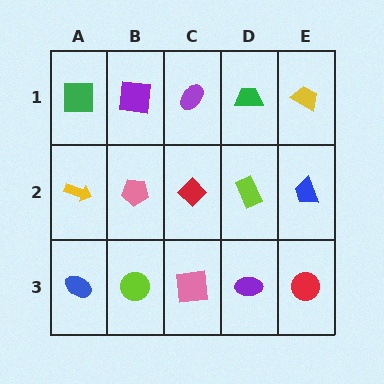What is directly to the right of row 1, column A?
A purple square.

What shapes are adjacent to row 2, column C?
A purple ellipse (row 1, column C), a pink square (row 3, column C), a pink pentagon (row 2, column B), a lime rectangle (row 2, column D).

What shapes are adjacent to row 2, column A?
A green square (row 1, column A), a blue ellipse (row 3, column A), a pink pentagon (row 2, column B).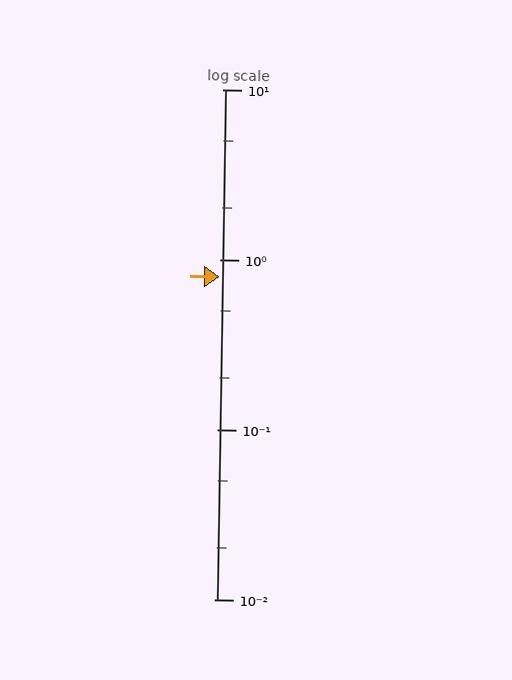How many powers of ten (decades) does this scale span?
The scale spans 3 decades, from 0.01 to 10.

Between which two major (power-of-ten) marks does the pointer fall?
The pointer is between 0.1 and 1.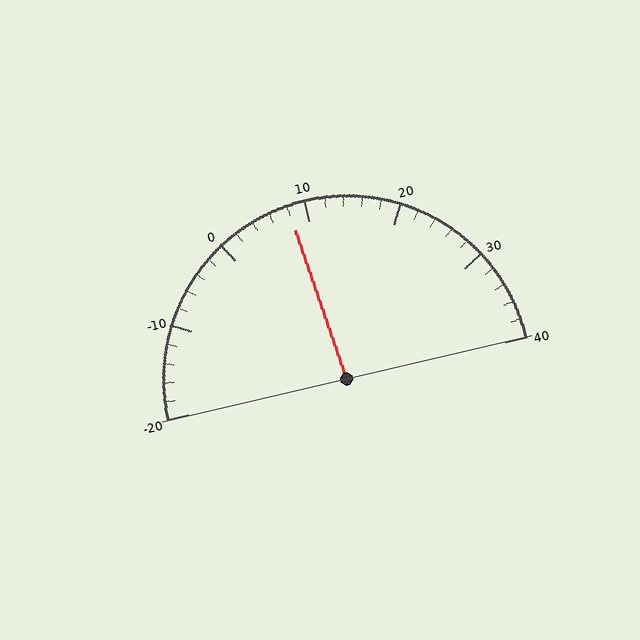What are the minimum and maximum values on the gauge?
The gauge ranges from -20 to 40.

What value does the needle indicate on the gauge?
The needle indicates approximately 8.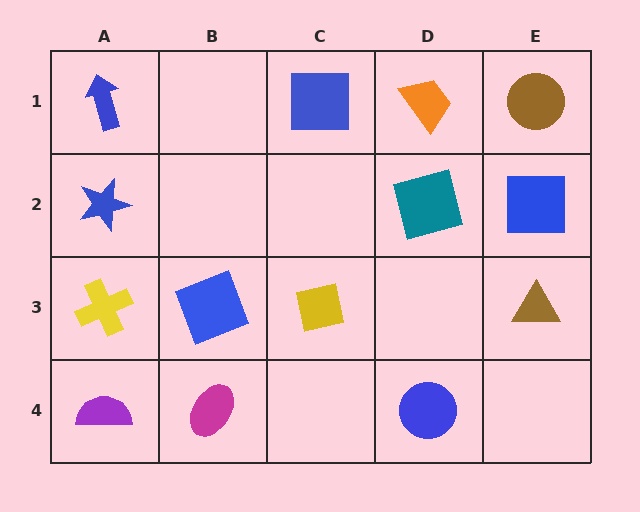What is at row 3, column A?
A yellow cross.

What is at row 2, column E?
A blue square.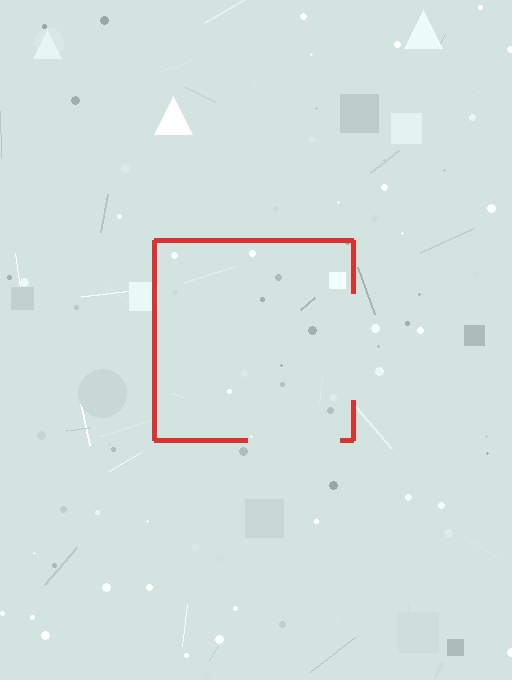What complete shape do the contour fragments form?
The contour fragments form a square.